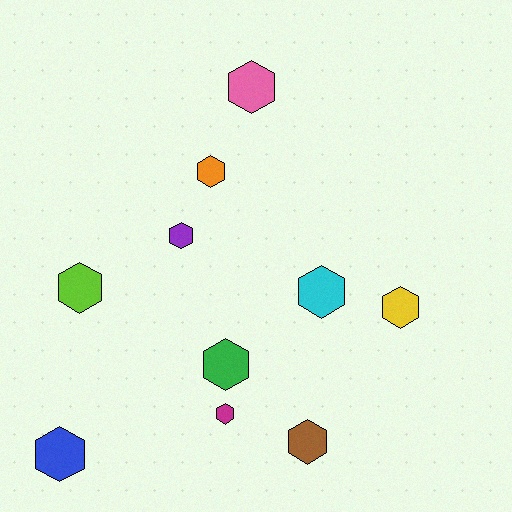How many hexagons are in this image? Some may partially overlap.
There are 10 hexagons.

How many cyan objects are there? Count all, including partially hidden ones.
There is 1 cyan object.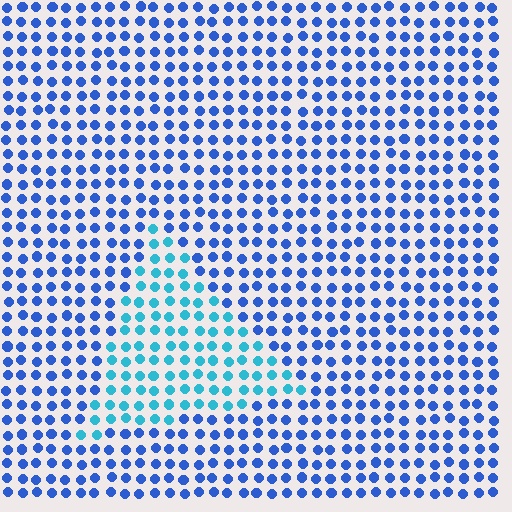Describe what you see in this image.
The image is filled with small blue elements in a uniform arrangement. A triangle-shaped region is visible where the elements are tinted to a slightly different hue, forming a subtle color boundary.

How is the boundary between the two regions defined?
The boundary is defined purely by a slight shift in hue (about 35 degrees). Spacing, size, and orientation are identical on both sides.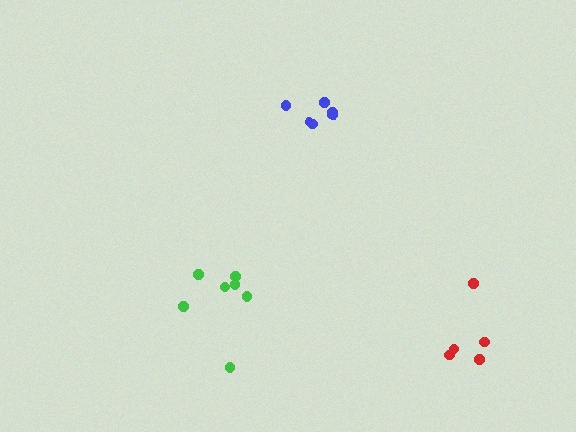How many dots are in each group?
Group 1: 5 dots, Group 2: 7 dots, Group 3: 6 dots (18 total).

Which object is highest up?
The blue cluster is topmost.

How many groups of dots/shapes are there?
There are 3 groups.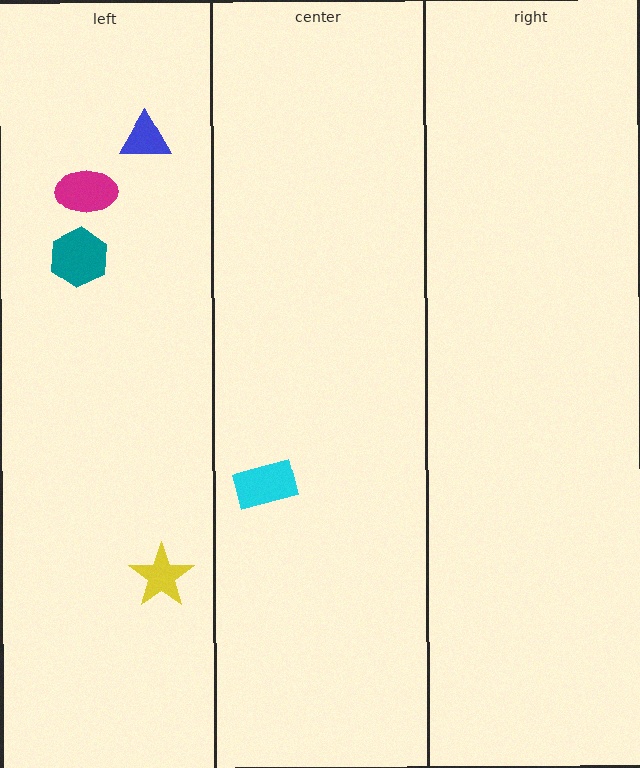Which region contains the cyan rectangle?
The center region.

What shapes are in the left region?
The magenta ellipse, the teal hexagon, the yellow star, the blue triangle.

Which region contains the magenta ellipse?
The left region.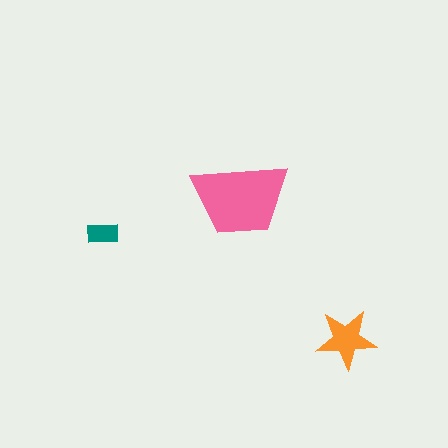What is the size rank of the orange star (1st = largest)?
2nd.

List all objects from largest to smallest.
The pink trapezoid, the orange star, the teal rectangle.